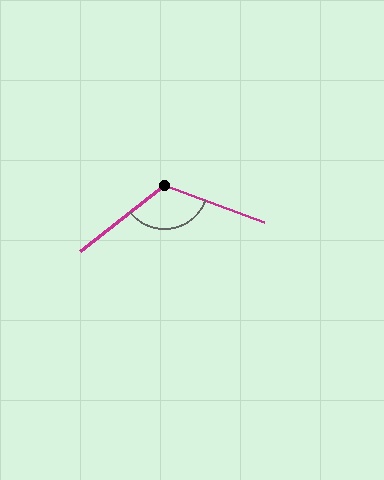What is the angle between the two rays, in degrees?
Approximately 122 degrees.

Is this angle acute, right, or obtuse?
It is obtuse.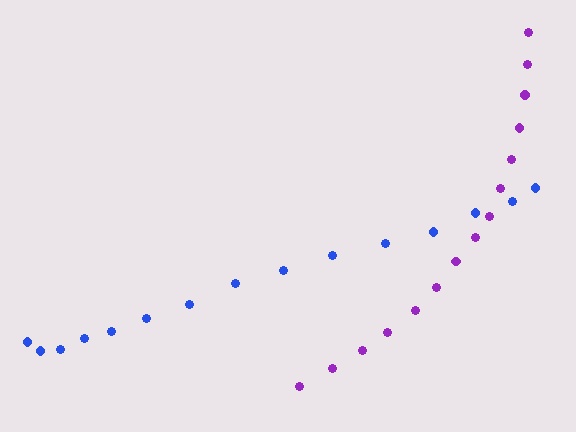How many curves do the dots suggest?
There are 2 distinct paths.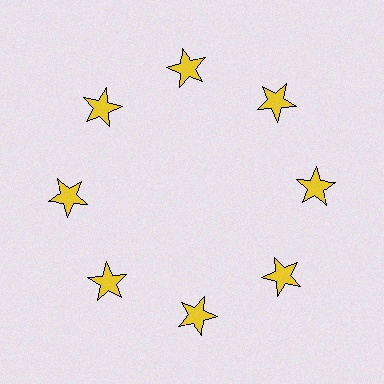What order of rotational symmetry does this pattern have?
This pattern has 8-fold rotational symmetry.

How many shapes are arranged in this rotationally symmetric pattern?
There are 8 shapes, arranged in 8 groups of 1.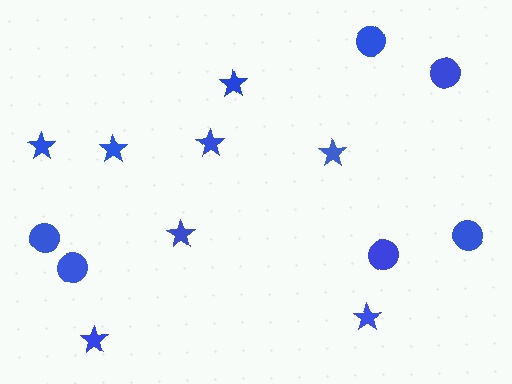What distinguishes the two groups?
There are 2 groups: one group of stars (8) and one group of circles (6).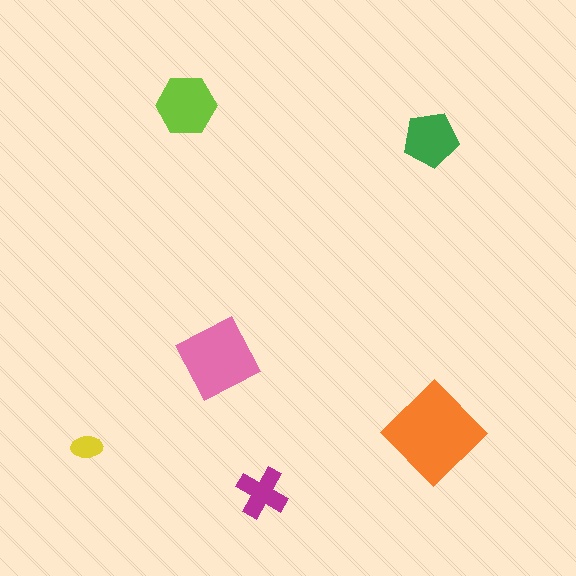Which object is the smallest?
The yellow ellipse.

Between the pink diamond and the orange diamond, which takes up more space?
The orange diamond.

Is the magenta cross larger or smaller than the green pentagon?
Smaller.